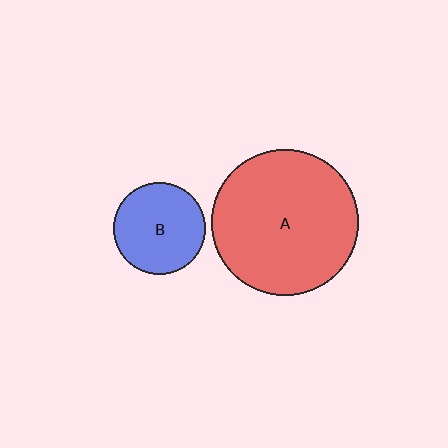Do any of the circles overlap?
No, none of the circles overlap.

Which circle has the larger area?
Circle A (red).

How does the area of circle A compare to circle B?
Approximately 2.5 times.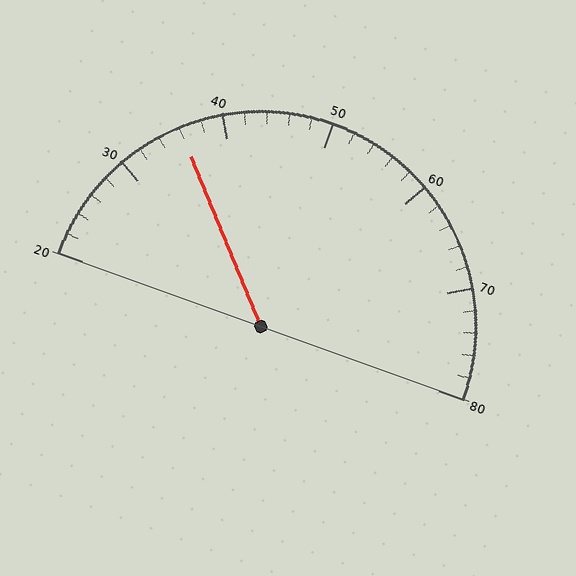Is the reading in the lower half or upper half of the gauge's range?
The reading is in the lower half of the range (20 to 80).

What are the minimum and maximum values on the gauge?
The gauge ranges from 20 to 80.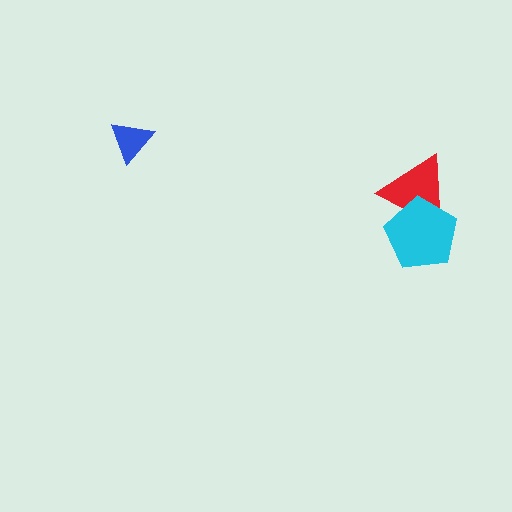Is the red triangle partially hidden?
Yes, it is partially covered by another shape.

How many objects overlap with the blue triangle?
0 objects overlap with the blue triangle.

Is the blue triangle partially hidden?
No, no other shape covers it.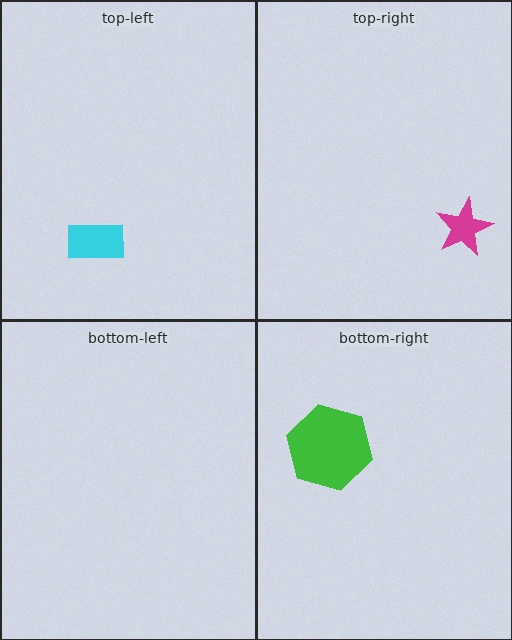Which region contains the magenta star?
The top-right region.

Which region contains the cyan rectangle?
The top-left region.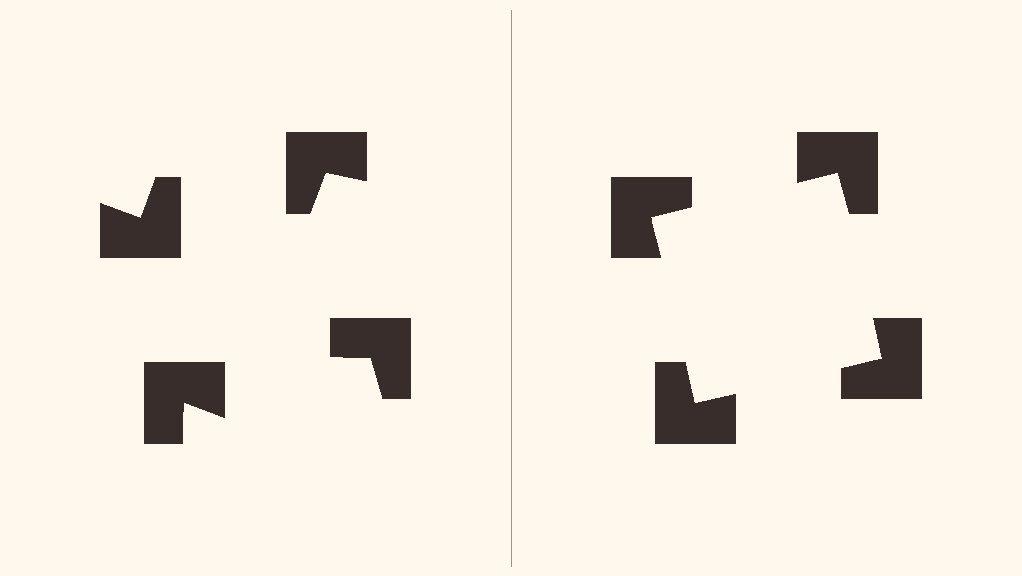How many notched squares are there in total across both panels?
8 — 4 on each side.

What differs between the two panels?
The notched squares are positioned identically on both sides; only the wedge orientations differ. On the right they align to a square; on the left they are misaligned.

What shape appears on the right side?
An illusory square.